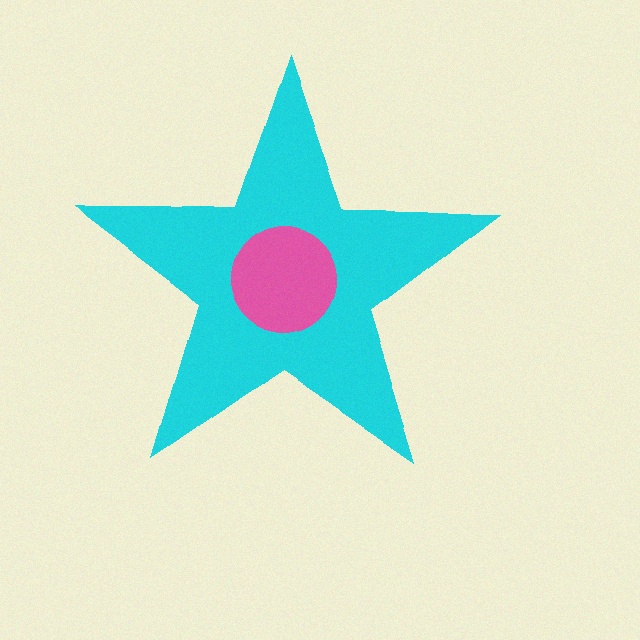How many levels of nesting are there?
2.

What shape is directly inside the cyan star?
The pink circle.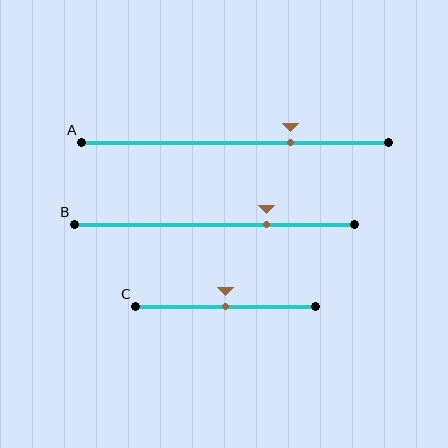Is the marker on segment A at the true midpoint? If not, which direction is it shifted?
No, the marker on segment A is shifted to the right by about 18% of the segment length.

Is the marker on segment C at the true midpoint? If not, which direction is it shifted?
Yes, the marker on segment C is at the true midpoint.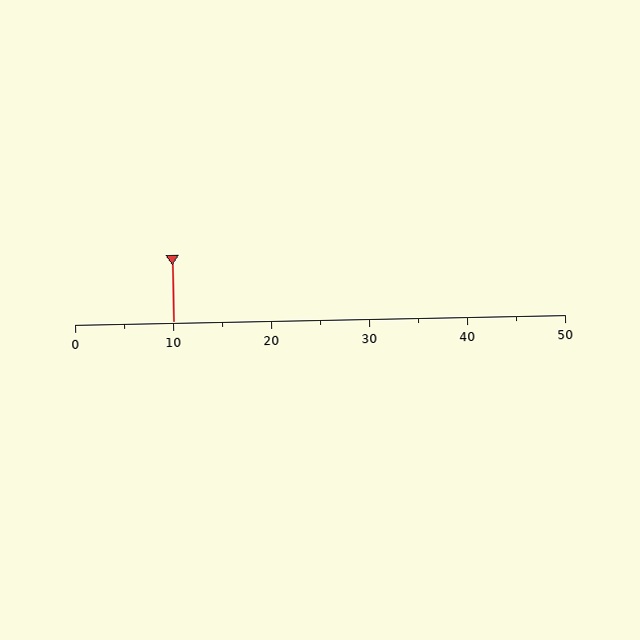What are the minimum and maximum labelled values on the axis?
The axis runs from 0 to 50.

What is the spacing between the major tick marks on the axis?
The major ticks are spaced 10 apart.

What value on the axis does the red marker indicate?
The marker indicates approximately 10.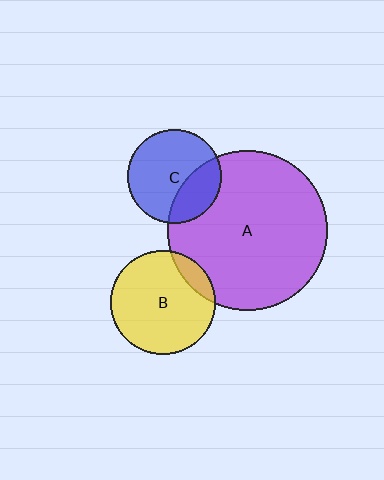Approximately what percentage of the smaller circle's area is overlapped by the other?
Approximately 30%.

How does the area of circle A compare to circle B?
Approximately 2.4 times.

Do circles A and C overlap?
Yes.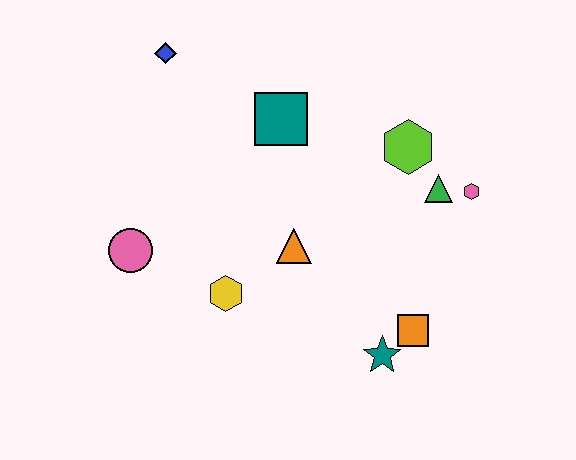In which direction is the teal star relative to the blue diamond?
The teal star is below the blue diamond.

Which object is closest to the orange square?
The teal star is closest to the orange square.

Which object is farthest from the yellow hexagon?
The pink hexagon is farthest from the yellow hexagon.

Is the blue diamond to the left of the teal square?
Yes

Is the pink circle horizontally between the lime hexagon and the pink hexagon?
No